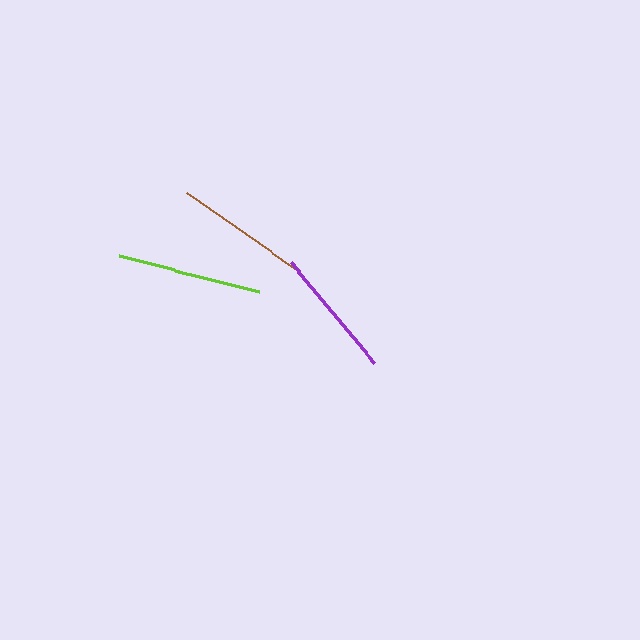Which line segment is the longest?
The lime line is the longest at approximately 146 pixels.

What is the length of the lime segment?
The lime segment is approximately 146 pixels long.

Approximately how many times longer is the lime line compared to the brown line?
The lime line is approximately 1.1 times the length of the brown line.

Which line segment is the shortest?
The purple line is the shortest at approximately 131 pixels.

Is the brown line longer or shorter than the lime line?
The lime line is longer than the brown line.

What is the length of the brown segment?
The brown segment is approximately 132 pixels long.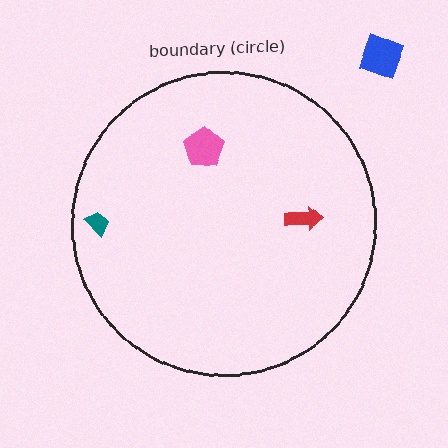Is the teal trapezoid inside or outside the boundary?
Inside.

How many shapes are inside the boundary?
3 inside, 1 outside.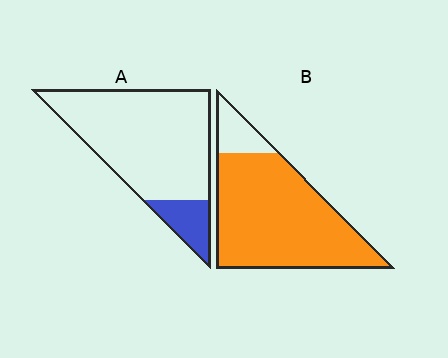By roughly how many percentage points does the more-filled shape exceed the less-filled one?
By roughly 70 percentage points (B over A).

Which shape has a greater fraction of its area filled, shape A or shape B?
Shape B.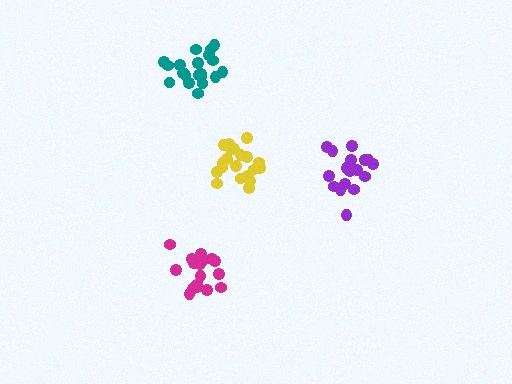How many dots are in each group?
Group 1: 20 dots, Group 2: 18 dots, Group 3: 20 dots, Group 4: 18 dots (76 total).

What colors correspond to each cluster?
The clusters are colored: yellow, magenta, teal, purple.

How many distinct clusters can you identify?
There are 4 distinct clusters.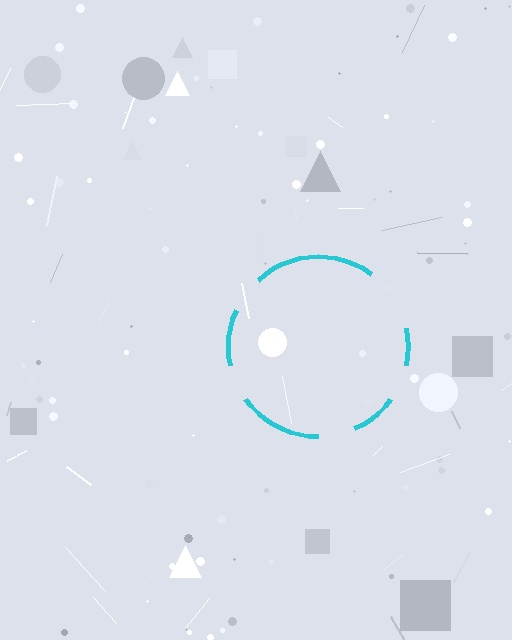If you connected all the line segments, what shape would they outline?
They would outline a circle.